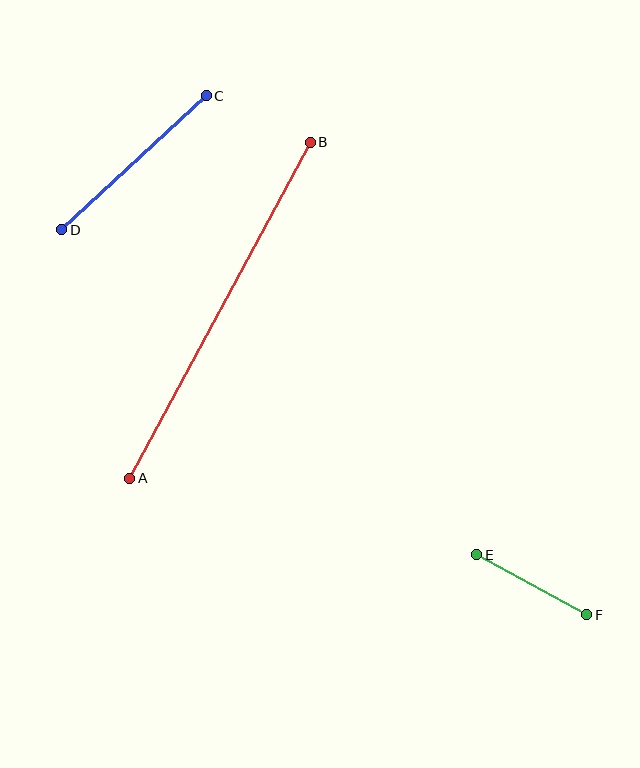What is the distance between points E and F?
The distance is approximately 125 pixels.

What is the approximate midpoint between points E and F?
The midpoint is at approximately (532, 585) pixels.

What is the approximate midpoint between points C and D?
The midpoint is at approximately (134, 163) pixels.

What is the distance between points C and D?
The distance is approximately 197 pixels.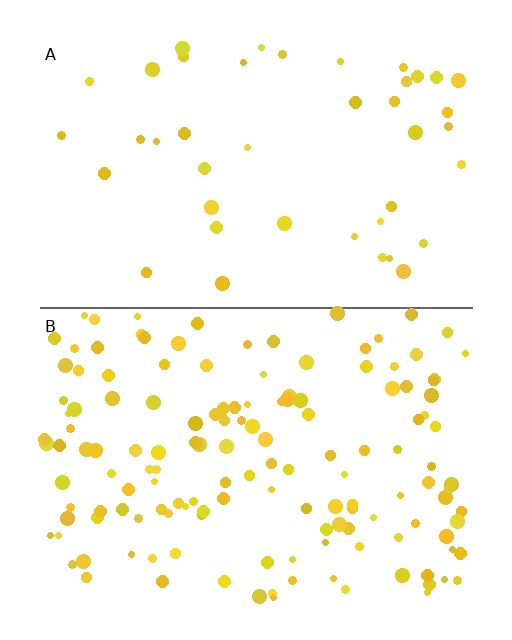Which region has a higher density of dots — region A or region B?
B (the bottom).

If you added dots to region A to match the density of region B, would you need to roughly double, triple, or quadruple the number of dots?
Approximately triple.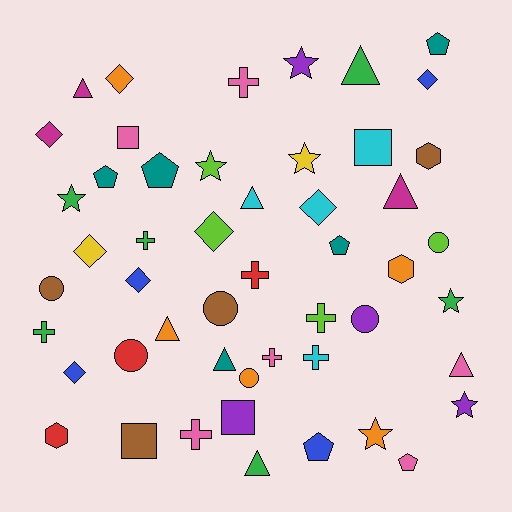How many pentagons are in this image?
There are 6 pentagons.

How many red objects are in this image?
There are 3 red objects.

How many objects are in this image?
There are 50 objects.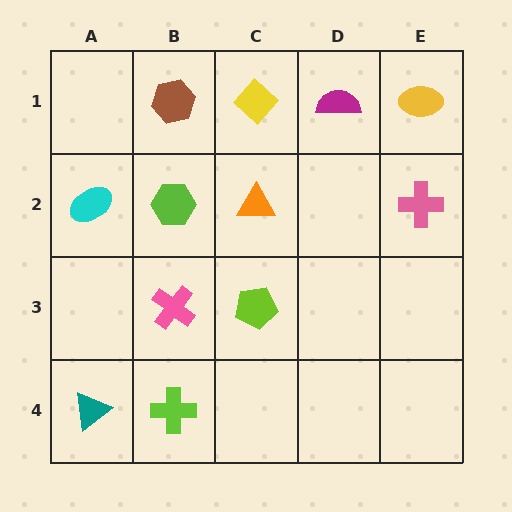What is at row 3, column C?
A lime pentagon.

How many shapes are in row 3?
2 shapes.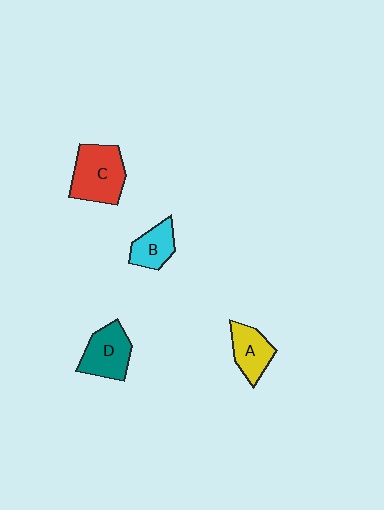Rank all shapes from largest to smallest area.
From largest to smallest: C (red), D (teal), A (yellow), B (cyan).